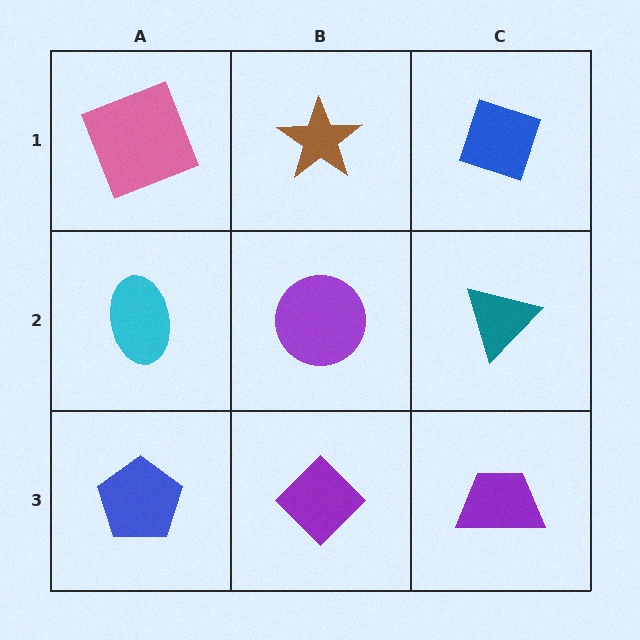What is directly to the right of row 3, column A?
A purple diamond.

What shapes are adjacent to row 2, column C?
A blue diamond (row 1, column C), a purple trapezoid (row 3, column C), a purple circle (row 2, column B).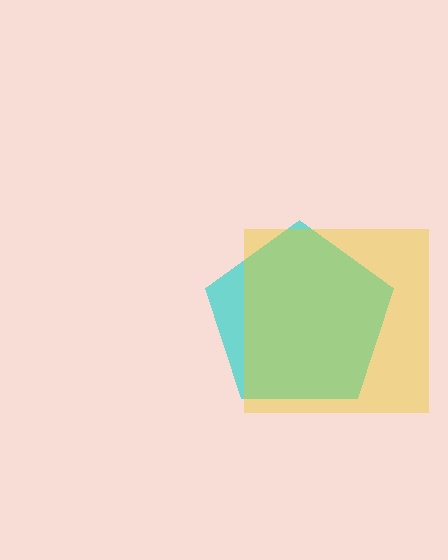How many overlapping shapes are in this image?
There are 2 overlapping shapes in the image.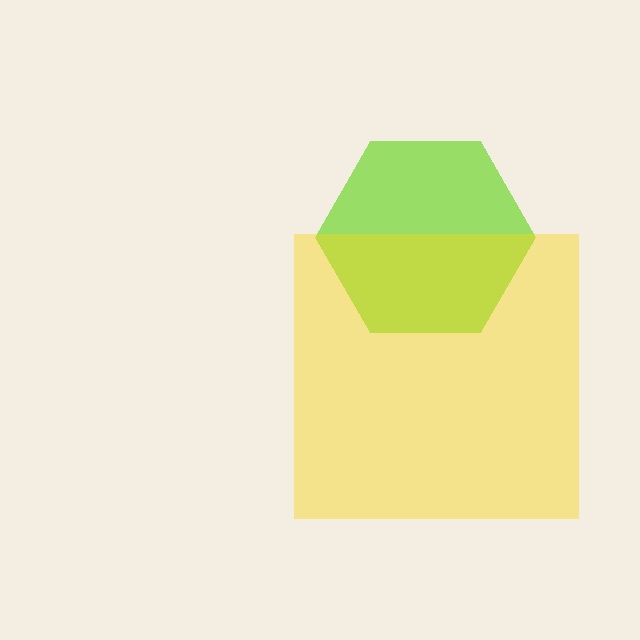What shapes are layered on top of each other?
The layered shapes are: a lime hexagon, a yellow square.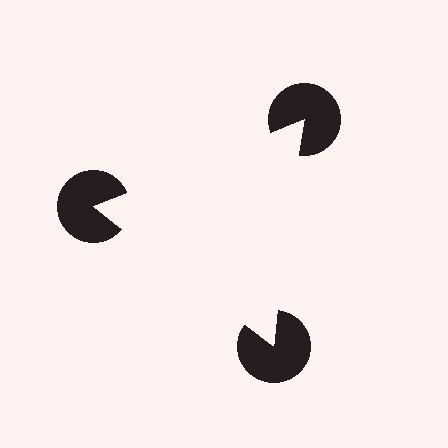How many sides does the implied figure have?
3 sides.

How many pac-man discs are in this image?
There are 3 — one at each vertex of the illusory triangle.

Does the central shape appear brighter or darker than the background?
It typically appears slightly brighter than the background, even though no actual brightness change is drawn.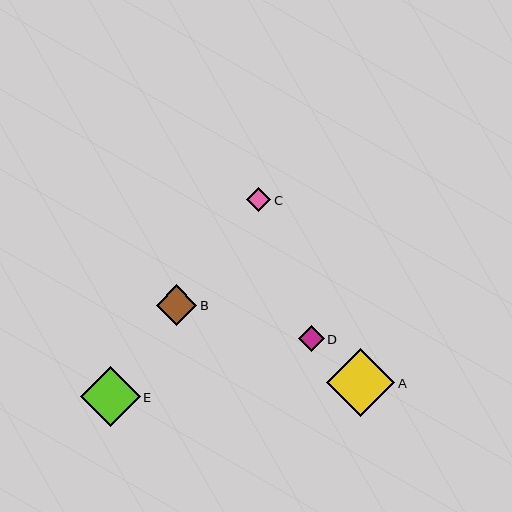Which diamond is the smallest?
Diamond C is the smallest with a size of approximately 24 pixels.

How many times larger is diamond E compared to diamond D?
Diamond E is approximately 2.4 times the size of diamond D.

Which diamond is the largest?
Diamond A is the largest with a size of approximately 68 pixels.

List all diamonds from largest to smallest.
From largest to smallest: A, E, B, D, C.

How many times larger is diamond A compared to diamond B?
Diamond A is approximately 1.7 times the size of diamond B.